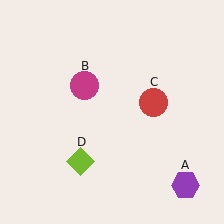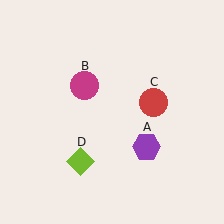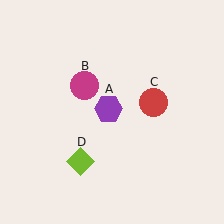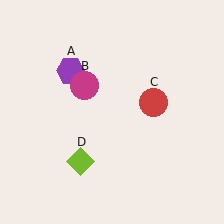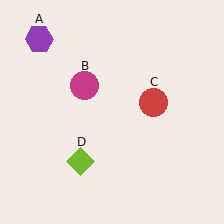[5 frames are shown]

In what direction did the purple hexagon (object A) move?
The purple hexagon (object A) moved up and to the left.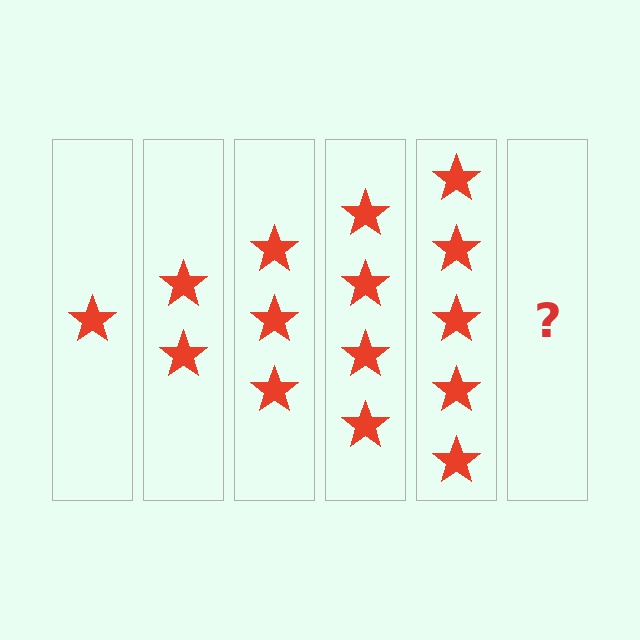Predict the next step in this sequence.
The next step is 6 stars.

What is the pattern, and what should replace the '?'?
The pattern is that each step adds one more star. The '?' should be 6 stars.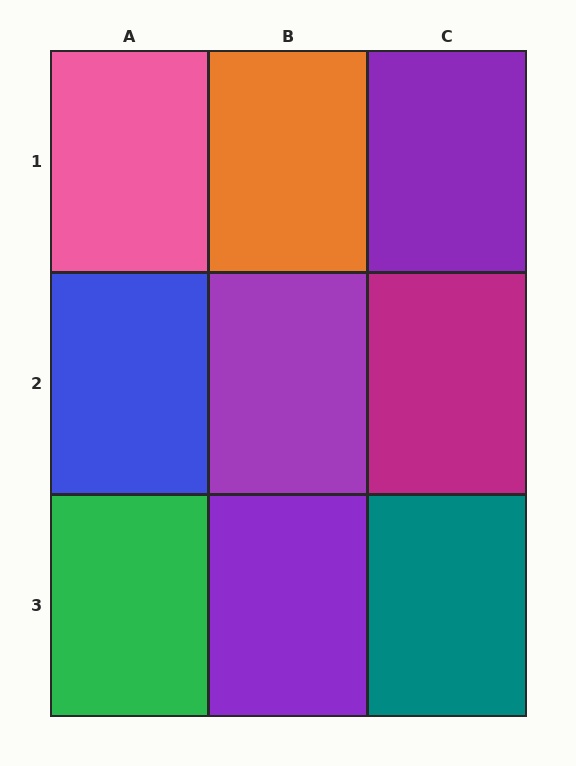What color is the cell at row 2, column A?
Blue.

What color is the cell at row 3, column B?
Purple.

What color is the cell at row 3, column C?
Teal.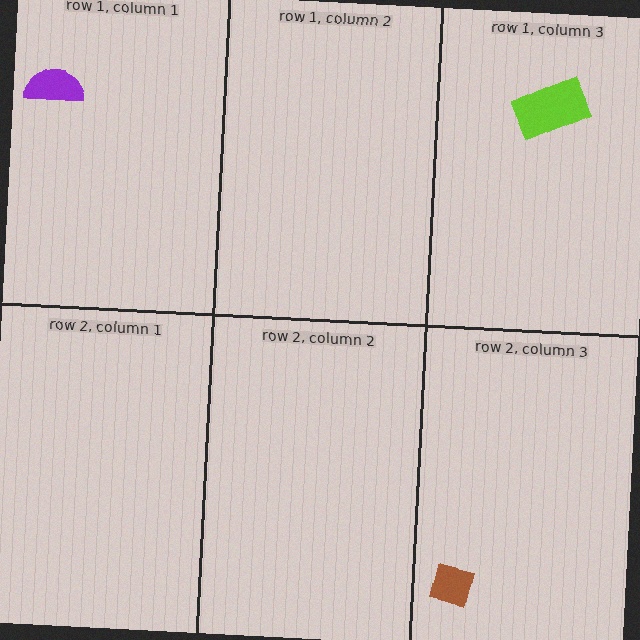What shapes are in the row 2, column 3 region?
The brown diamond.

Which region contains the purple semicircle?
The row 1, column 1 region.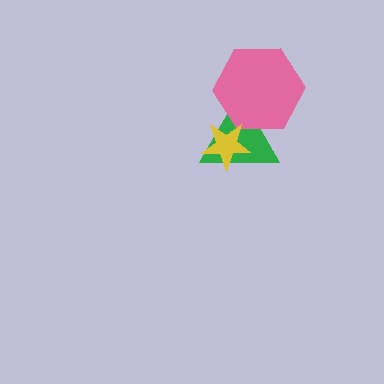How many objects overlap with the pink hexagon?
1 object overlaps with the pink hexagon.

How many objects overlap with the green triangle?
2 objects overlap with the green triangle.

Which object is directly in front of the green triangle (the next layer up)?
The pink hexagon is directly in front of the green triangle.